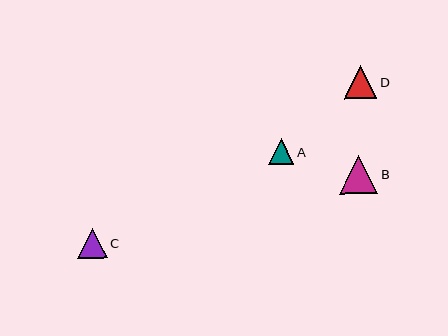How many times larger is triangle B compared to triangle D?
Triangle B is approximately 1.2 times the size of triangle D.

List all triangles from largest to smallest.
From largest to smallest: B, D, C, A.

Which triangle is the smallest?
Triangle A is the smallest with a size of approximately 25 pixels.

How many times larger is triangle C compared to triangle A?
Triangle C is approximately 1.2 times the size of triangle A.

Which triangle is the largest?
Triangle B is the largest with a size of approximately 38 pixels.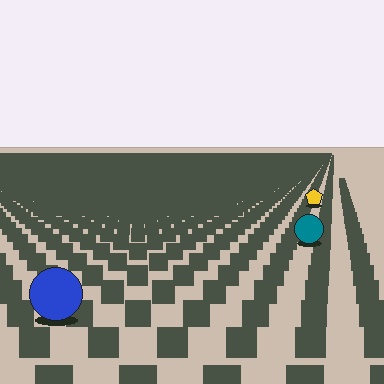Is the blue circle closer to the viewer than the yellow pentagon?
Yes. The blue circle is closer — you can tell from the texture gradient: the ground texture is coarser near it.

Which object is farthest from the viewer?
The yellow pentagon is farthest from the viewer. It appears smaller and the ground texture around it is denser.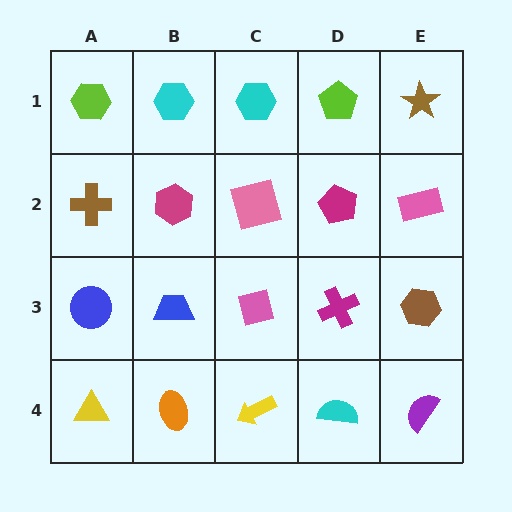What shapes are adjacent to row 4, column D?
A magenta cross (row 3, column D), a yellow arrow (row 4, column C), a purple semicircle (row 4, column E).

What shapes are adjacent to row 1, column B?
A magenta hexagon (row 2, column B), a lime hexagon (row 1, column A), a cyan hexagon (row 1, column C).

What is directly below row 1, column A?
A brown cross.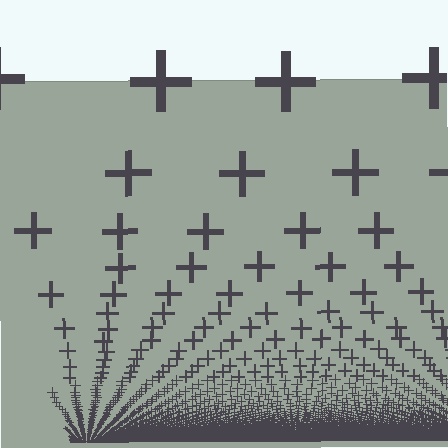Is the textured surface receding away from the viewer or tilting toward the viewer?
The surface appears to tilt toward the viewer. Texture elements get larger and sparser toward the top.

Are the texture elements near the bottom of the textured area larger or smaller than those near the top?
Smaller. The gradient is inverted — elements near the bottom are smaller and denser.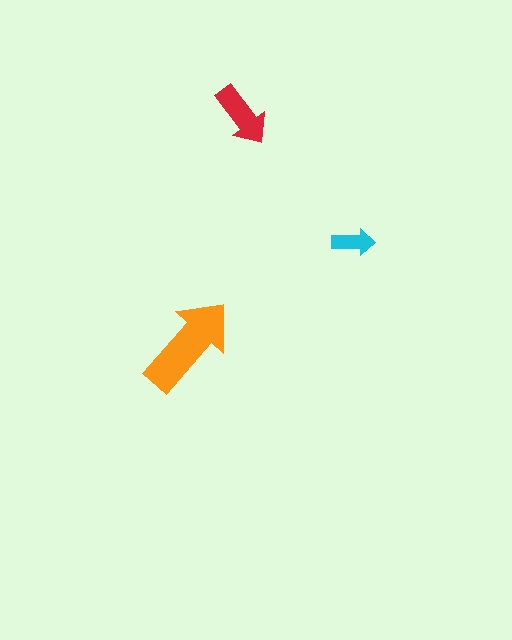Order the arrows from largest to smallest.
the orange one, the red one, the cyan one.